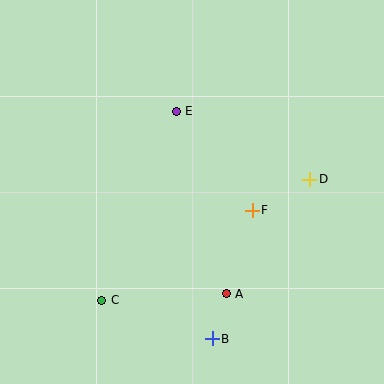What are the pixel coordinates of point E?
Point E is at (176, 111).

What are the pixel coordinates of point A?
Point A is at (226, 294).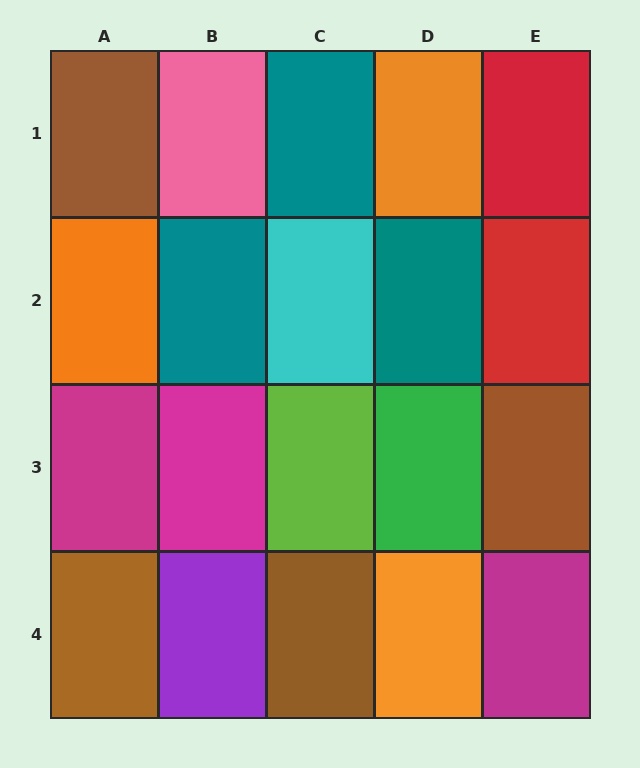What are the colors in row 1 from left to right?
Brown, pink, teal, orange, red.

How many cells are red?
2 cells are red.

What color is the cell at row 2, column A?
Orange.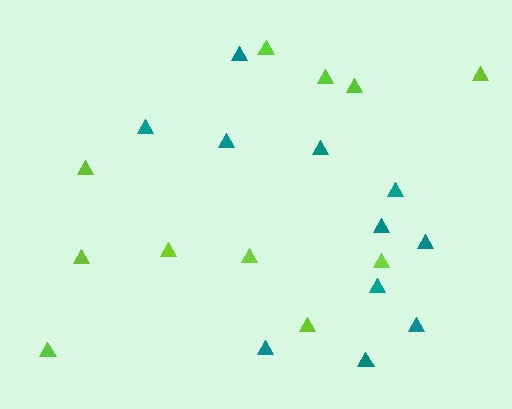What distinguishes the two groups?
There are 2 groups: one group of teal triangles (11) and one group of lime triangles (11).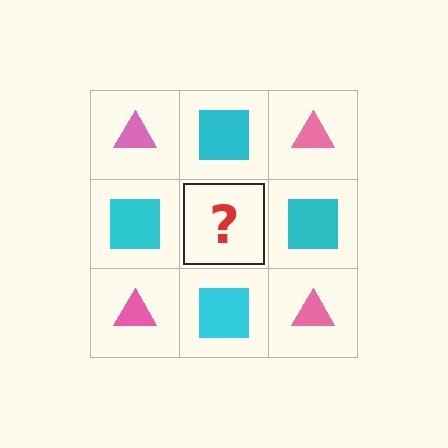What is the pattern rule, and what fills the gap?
The rule is that it alternates pink triangle and cyan square in a checkerboard pattern. The gap should be filled with a pink triangle.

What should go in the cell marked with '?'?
The missing cell should contain a pink triangle.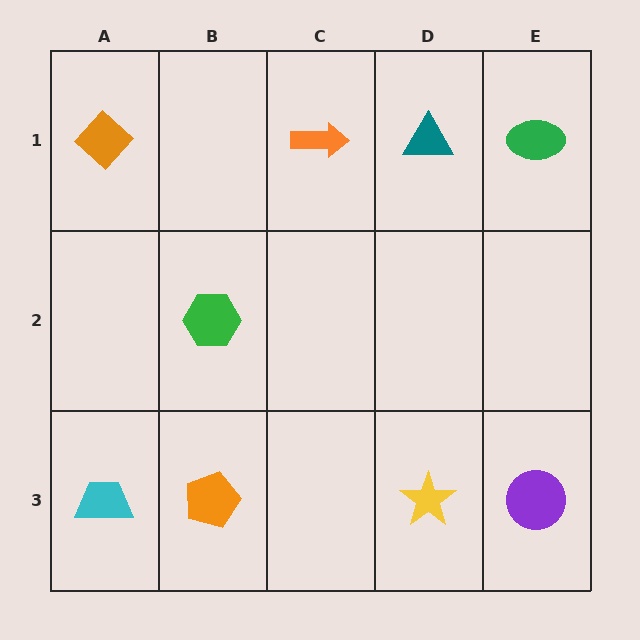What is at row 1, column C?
An orange arrow.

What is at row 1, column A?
An orange diamond.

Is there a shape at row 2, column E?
No, that cell is empty.